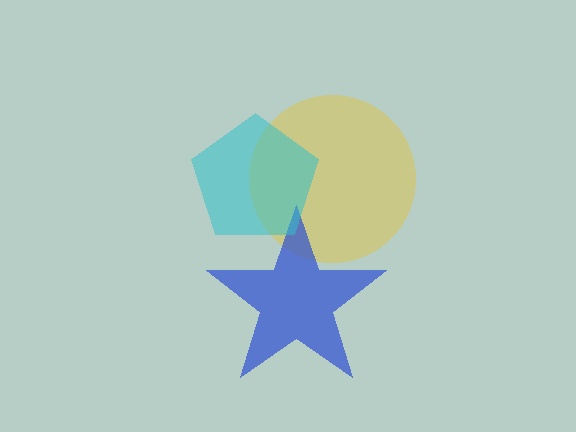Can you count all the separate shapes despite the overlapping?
Yes, there are 3 separate shapes.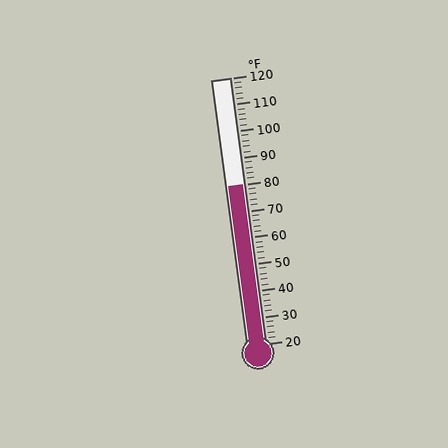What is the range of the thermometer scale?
The thermometer scale ranges from 20°F to 120°F.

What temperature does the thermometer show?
The thermometer shows approximately 80°F.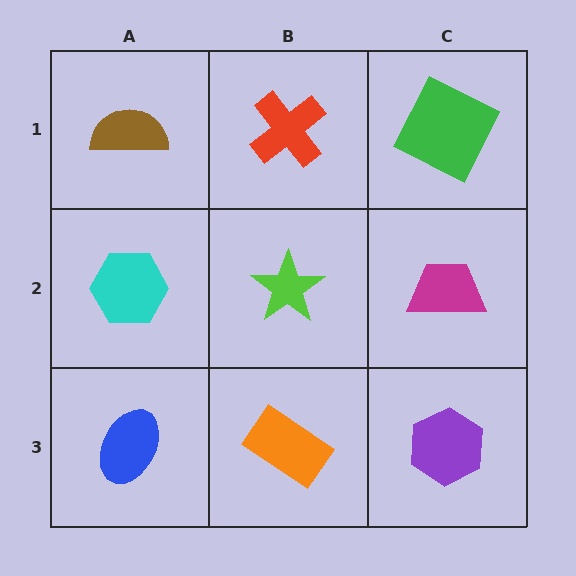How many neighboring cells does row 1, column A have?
2.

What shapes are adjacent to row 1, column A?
A cyan hexagon (row 2, column A), a red cross (row 1, column B).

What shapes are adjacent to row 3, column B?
A lime star (row 2, column B), a blue ellipse (row 3, column A), a purple hexagon (row 3, column C).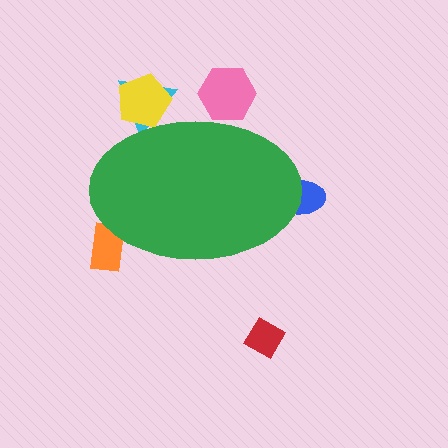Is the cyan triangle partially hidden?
Yes, the cyan triangle is partially hidden behind the green ellipse.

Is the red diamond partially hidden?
No, the red diamond is fully visible.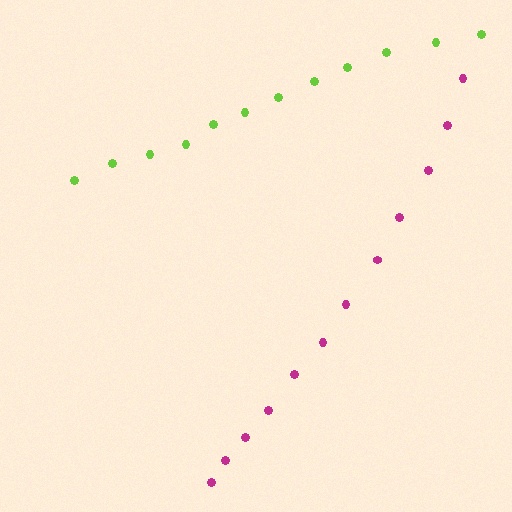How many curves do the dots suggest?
There are 2 distinct paths.